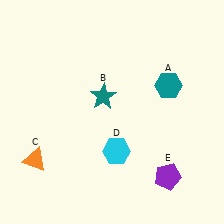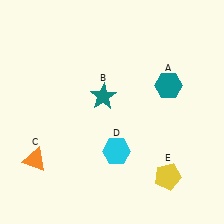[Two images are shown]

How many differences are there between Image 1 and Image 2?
There is 1 difference between the two images.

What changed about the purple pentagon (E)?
In Image 1, E is purple. In Image 2, it changed to yellow.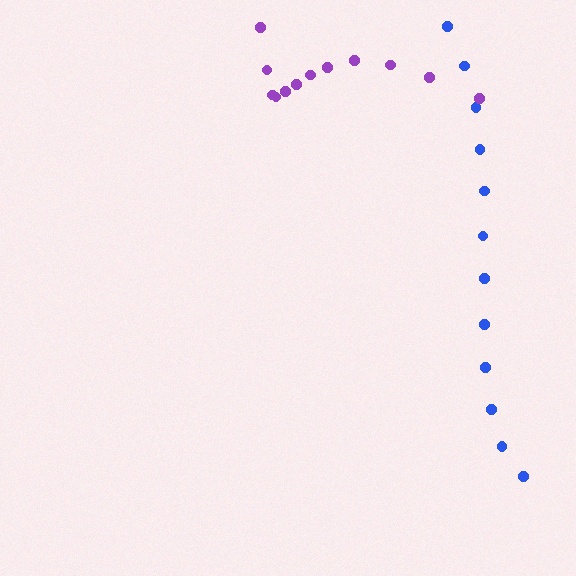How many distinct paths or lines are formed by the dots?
There are 2 distinct paths.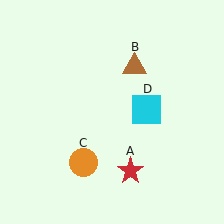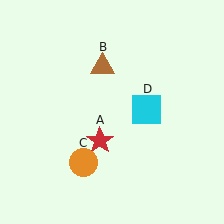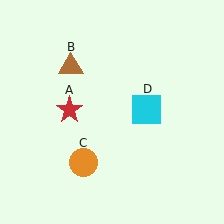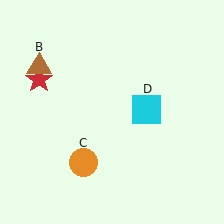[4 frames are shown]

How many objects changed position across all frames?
2 objects changed position: red star (object A), brown triangle (object B).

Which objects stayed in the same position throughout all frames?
Orange circle (object C) and cyan square (object D) remained stationary.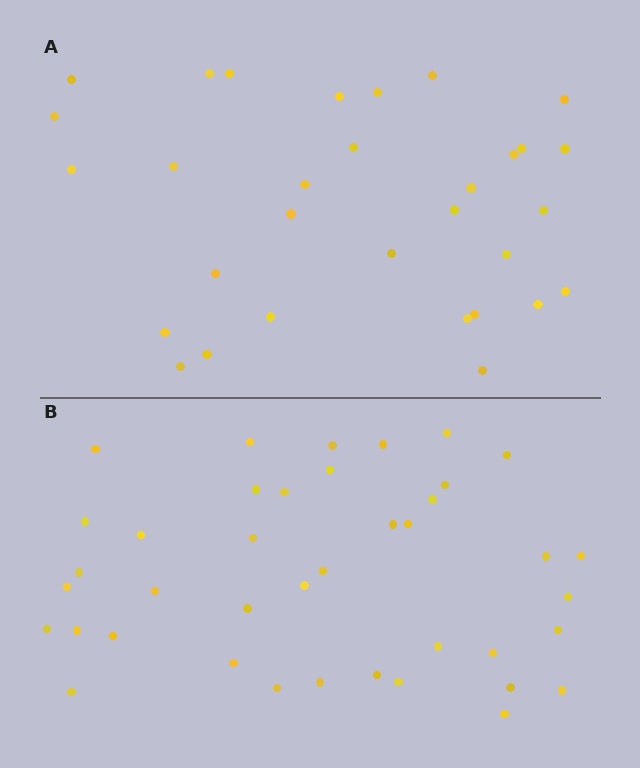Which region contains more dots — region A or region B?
Region B (the bottom region) has more dots.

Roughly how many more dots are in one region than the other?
Region B has roughly 8 or so more dots than region A.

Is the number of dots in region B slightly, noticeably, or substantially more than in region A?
Region B has noticeably more, but not dramatically so. The ratio is roughly 1.3 to 1.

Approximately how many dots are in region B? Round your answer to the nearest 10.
About 40 dots.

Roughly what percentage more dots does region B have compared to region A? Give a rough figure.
About 30% more.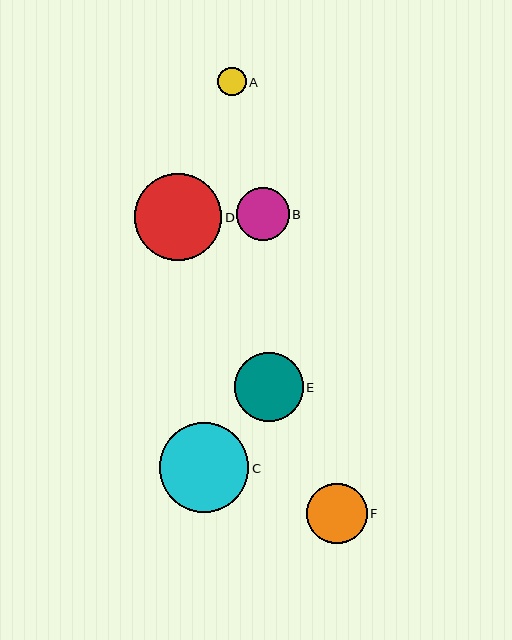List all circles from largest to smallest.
From largest to smallest: C, D, E, F, B, A.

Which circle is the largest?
Circle C is the largest with a size of approximately 90 pixels.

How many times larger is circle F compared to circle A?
Circle F is approximately 2.1 times the size of circle A.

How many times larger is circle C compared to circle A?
Circle C is approximately 3.2 times the size of circle A.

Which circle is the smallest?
Circle A is the smallest with a size of approximately 28 pixels.